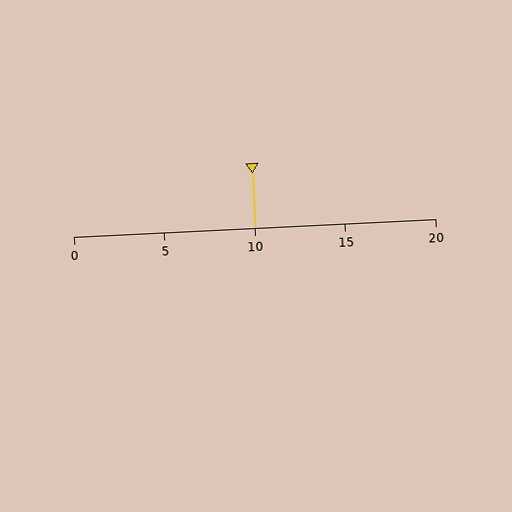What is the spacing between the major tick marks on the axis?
The major ticks are spaced 5 apart.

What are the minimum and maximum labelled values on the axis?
The axis runs from 0 to 20.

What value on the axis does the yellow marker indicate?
The marker indicates approximately 10.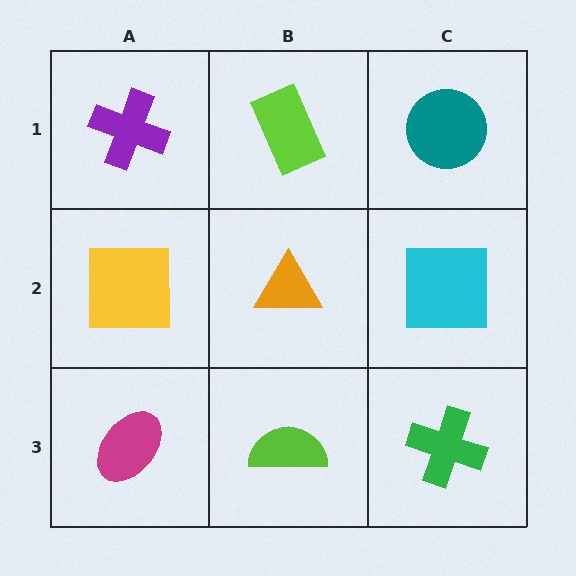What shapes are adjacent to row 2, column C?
A teal circle (row 1, column C), a green cross (row 3, column C), an orange triangle (row 2, column B).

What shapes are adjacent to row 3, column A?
A yellow square (row 2, column A), a lime semicircle (row 3, column B).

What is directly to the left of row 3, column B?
A magenta ellipse.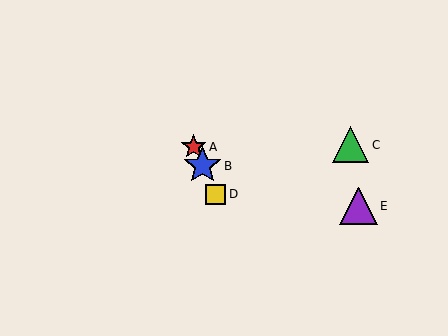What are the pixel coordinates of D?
Object D is at (216, 194).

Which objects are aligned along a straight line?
Objects A, B, D are aligned along a straight line.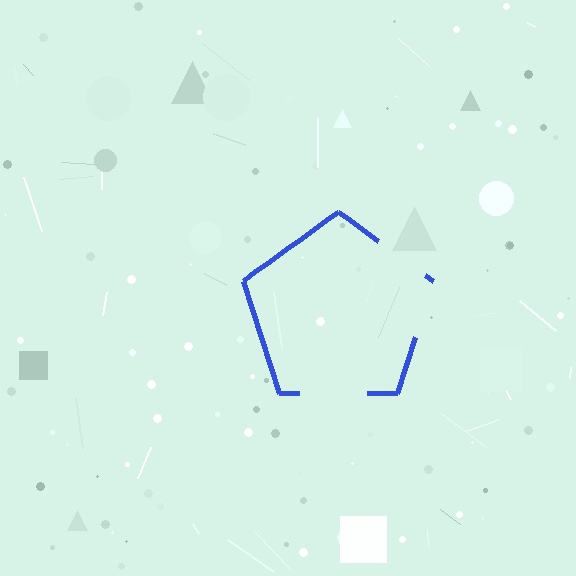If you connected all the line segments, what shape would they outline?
They would outline a pentagon.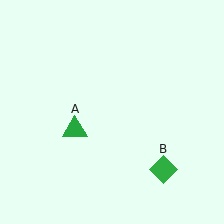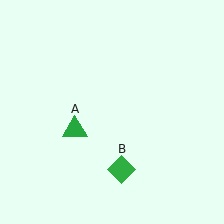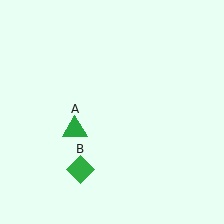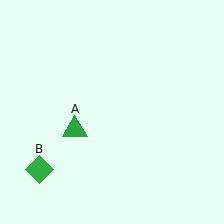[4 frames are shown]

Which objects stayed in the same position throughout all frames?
Green triangle (object A) remained stationary.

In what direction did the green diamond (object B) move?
The green diamond (object B) moved left.